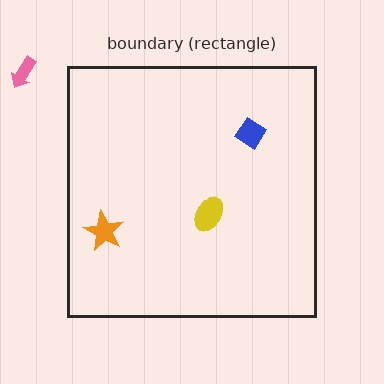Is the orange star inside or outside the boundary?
Inside.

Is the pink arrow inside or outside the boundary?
Outside.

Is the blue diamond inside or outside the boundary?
Inside.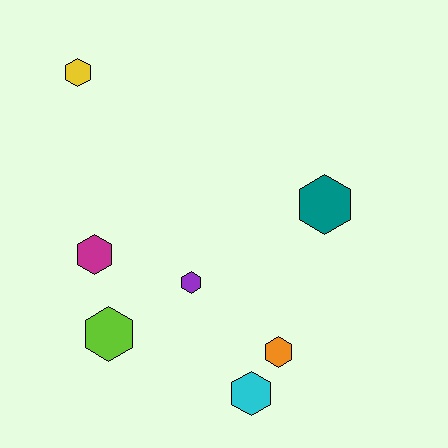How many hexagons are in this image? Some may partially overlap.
There are 7 hexagons.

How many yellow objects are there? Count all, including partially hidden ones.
There is 1 yellow object.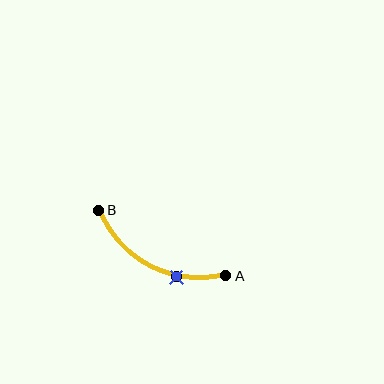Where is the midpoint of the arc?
The arc midpoint is the point on the curve farthest from the straight line joining A and B. It sits below that line.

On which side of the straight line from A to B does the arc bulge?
The arc bulges below the straight line connecting A and B.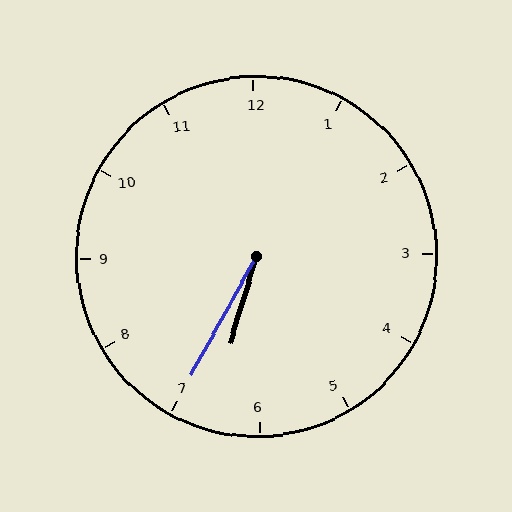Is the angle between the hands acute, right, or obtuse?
It is acute.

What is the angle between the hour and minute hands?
Approximately 12 degrees.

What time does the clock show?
6:35.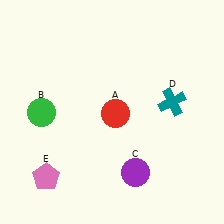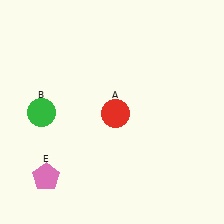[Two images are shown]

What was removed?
The teal cross (D), the purple circle (C) were removed in Image 2.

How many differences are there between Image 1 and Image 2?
There are 2 differences between the two images.